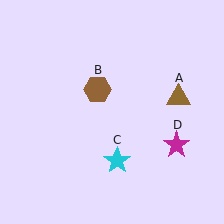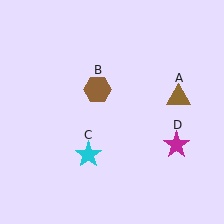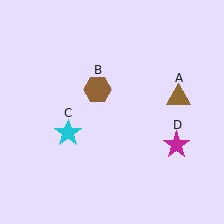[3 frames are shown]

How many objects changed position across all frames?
1 object changed position: cyan star (object C).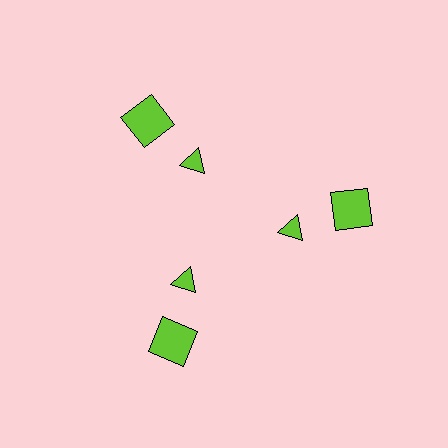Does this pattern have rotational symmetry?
Yes, this pattern has 3-fold rotational symmetry. It looks the same after rotating 120 degrees around the center.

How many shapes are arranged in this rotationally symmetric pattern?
There are 6 shapes, arranged in 3 groups of 2.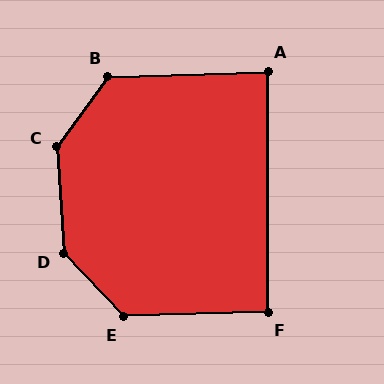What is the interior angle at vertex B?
Approximately 128 degrees (obtuse).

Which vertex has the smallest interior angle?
A, at approximately 88 degrees.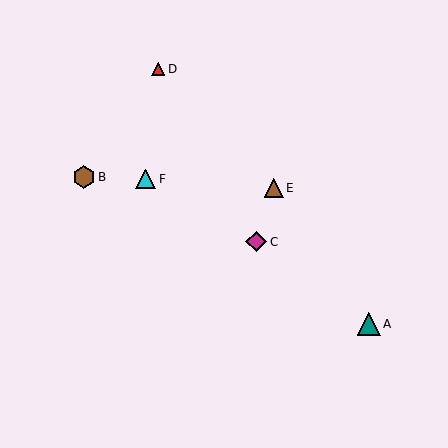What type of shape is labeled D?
Shape D is a red triangle.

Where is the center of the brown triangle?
The center of the brown triangle is at (274, 188).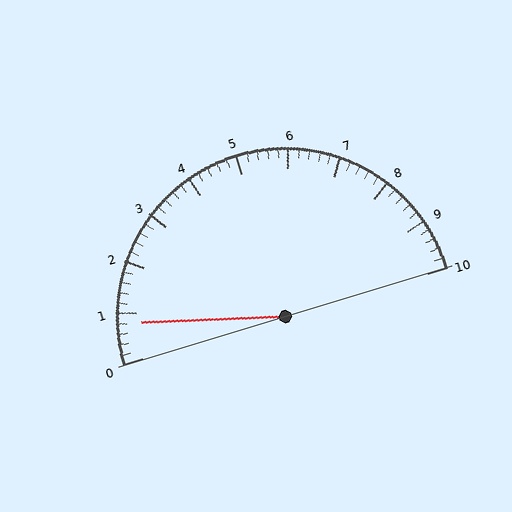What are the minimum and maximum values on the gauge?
The gauge ranges from 0 to 10.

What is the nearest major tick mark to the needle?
The nearest major tick mark is 1.